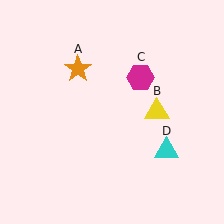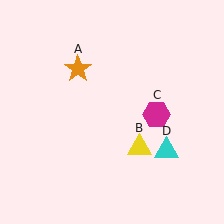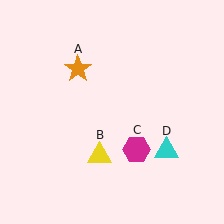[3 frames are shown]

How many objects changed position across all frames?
2 objects changed position: yellow triangle (object B), magenta hexagon (object C).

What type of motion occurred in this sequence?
The yellow triangle (object B), magenta hexagon (object C) rotated clockwise around the center of the scene.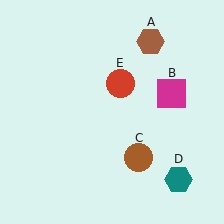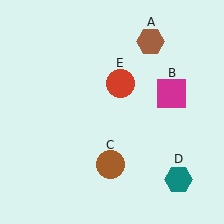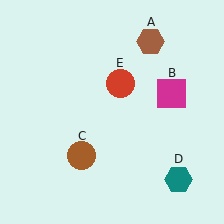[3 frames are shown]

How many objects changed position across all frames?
1 object changed position: brown circle (object C).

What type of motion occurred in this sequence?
The brown circle (object C) rotated clockwise around the center of the scene.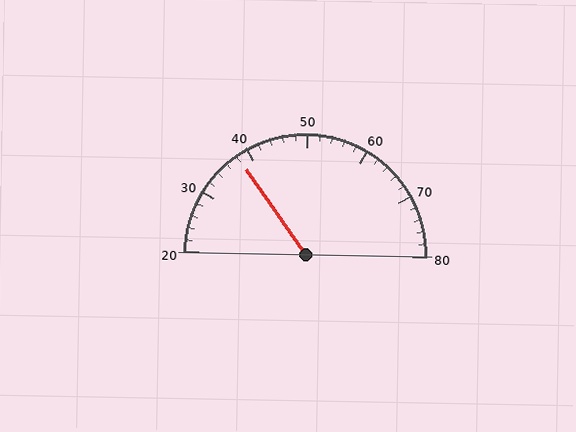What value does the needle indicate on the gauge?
The needle indicates approximately 38.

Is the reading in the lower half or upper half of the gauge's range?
The reading is in the lower half of the range (20 to 80).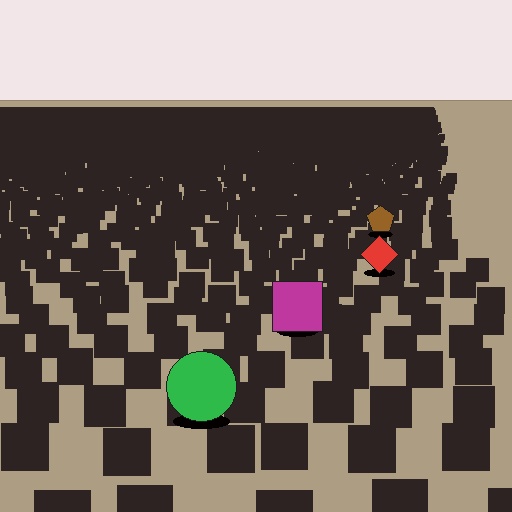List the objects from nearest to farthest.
From nearest to farthest: the green circle, the magenta square, the red diamond, the brown pentagon.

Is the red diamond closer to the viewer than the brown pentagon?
Yes. The red diamond is closer — you can tell from the texture gradient: the ground texture is coarser near it.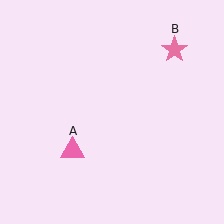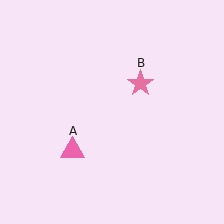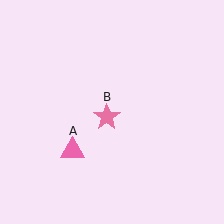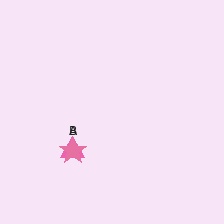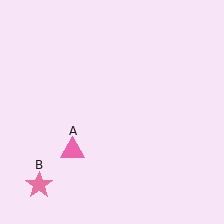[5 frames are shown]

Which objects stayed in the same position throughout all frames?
Pink triangle (object A) remained stationary.